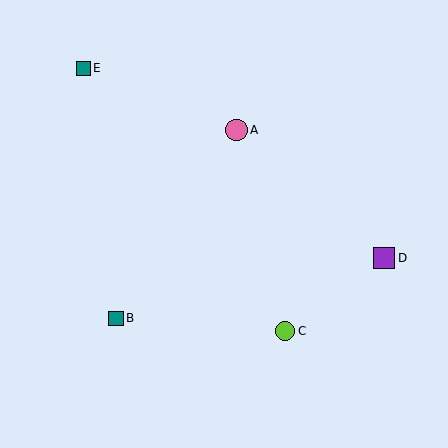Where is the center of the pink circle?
The center of the pink circle is at (236, 130).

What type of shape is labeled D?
Shape D is a purple square.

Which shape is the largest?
The pink circle (labeled A) is the largest.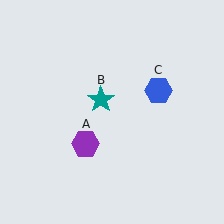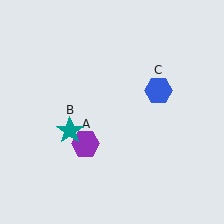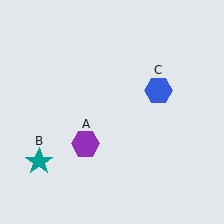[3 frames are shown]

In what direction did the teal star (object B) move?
The teal star (object B) moved down and to the left.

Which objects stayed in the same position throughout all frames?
Purple hexagon (object A) and blue hexagon (object C) remained stationary.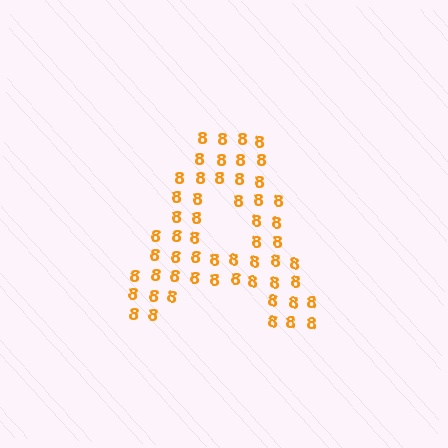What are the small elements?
The small elements are digit 8's.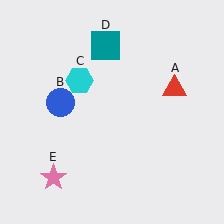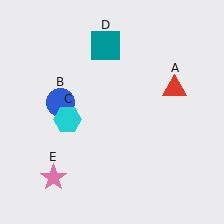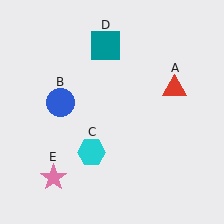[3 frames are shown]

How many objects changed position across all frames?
1 object changed position: cyan hexagon (object C).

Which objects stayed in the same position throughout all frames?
Red triangle (object A) and blue circle (object B) and teal square (object D) and pink star (object E) remained stationary.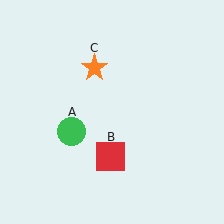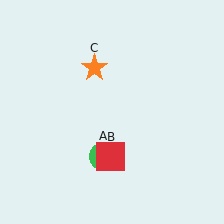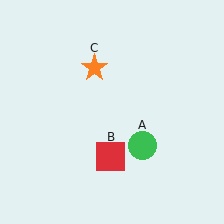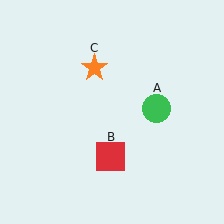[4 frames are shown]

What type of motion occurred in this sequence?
The green circle (object A) rotated counterclockwise around the center of the scene.